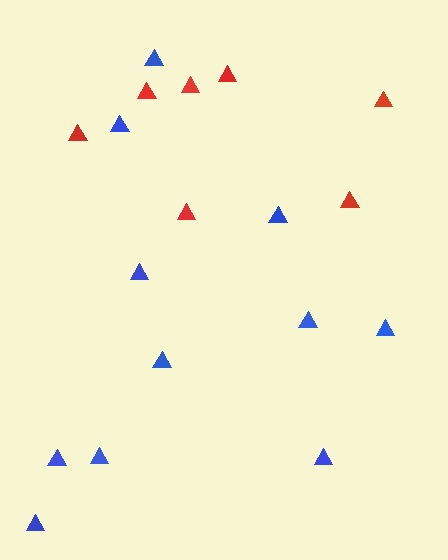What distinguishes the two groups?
There are 2 groups: one group of red triangles (7) and one group of blue triangles (11).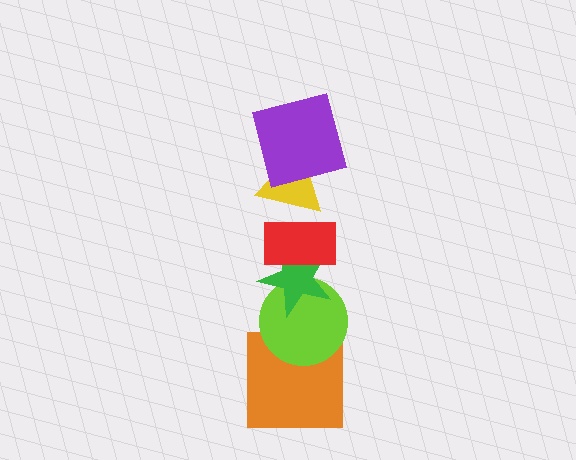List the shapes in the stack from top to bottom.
From top to bottom: the purple square, the yellow triangle, the red rectangle, the green star, the lime circle, the orange square.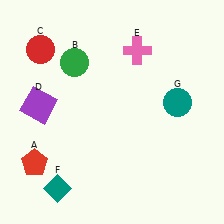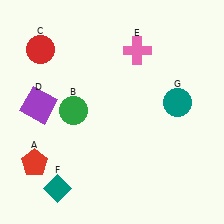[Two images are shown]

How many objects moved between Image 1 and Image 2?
1 object moved between the two images.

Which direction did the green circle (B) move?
The green circle (B) moved down.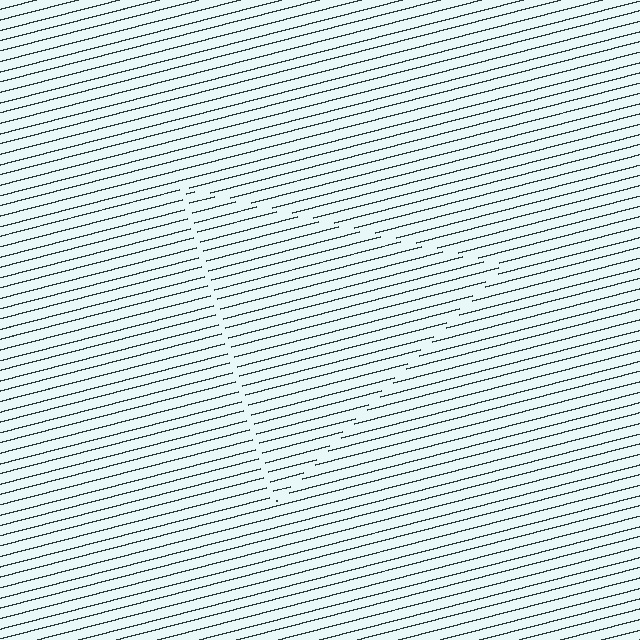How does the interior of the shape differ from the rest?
The interior of the shape contains the same grating, shifted by half a period — the contour is defined by the phase discontinuity where line-ends from the inner and outer gratings abut.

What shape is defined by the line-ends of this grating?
An illusory triangle. The interior of the shape contains the same grating, shifted by half a period — the contour is defined by the phase discontinuity where line-ends from the inner and outer gratings abut.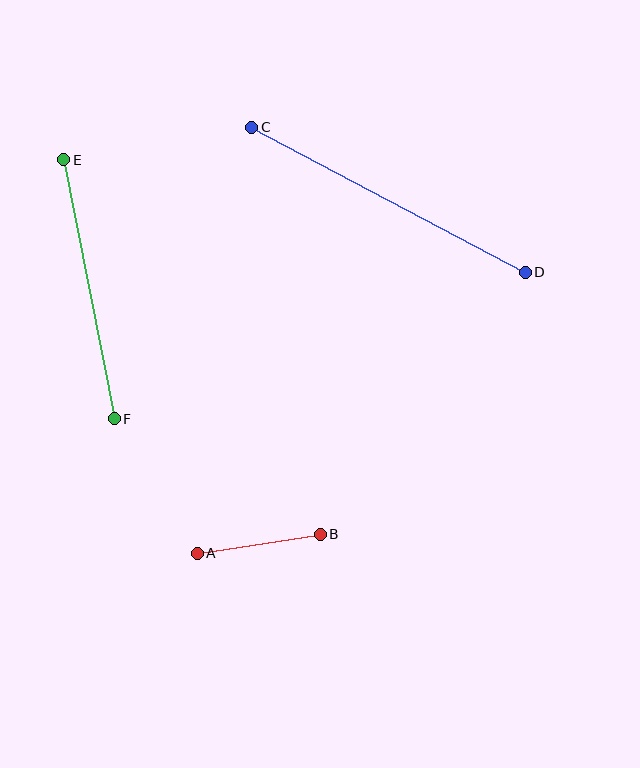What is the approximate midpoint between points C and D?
The midpoint is at approximately (388, 200) pixels.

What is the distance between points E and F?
The distance is approximately 263 pixels.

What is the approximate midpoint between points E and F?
The midpoint is at approximately (89, 289) pixels.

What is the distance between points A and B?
The distance is approximately 124 pixels.